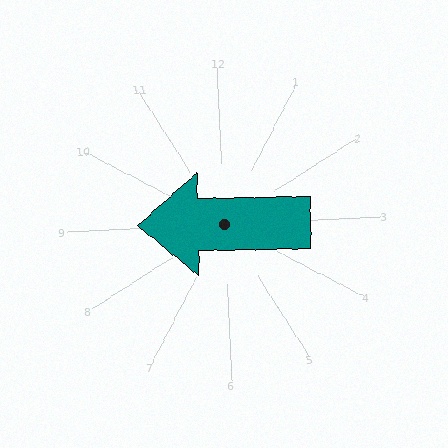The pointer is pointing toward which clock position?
Roughly 9 o'clock.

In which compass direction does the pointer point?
West.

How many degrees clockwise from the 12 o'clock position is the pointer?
Approximately 272 degrees.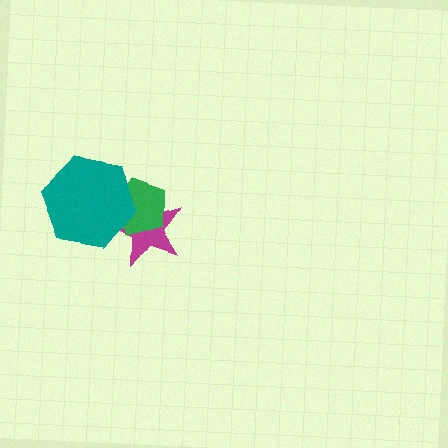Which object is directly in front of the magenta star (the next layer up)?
The green pentagon is directly in front of the magenta star.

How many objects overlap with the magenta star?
2 objects overlap with the magenta star.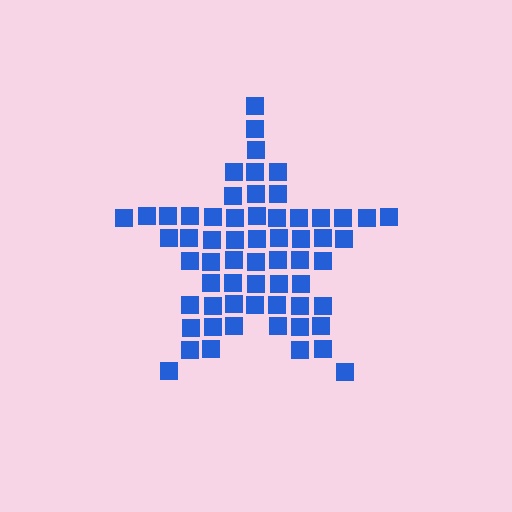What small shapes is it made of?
It is made of small squares.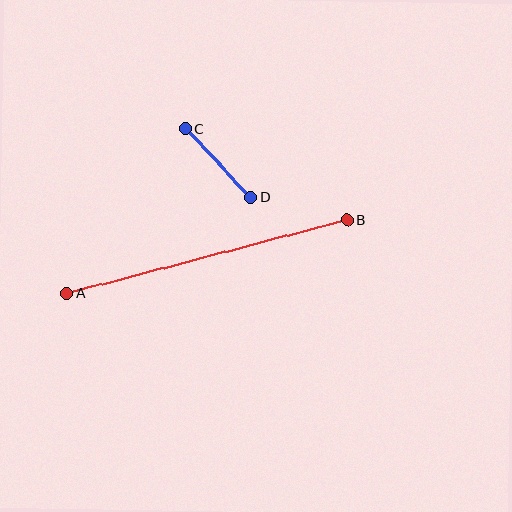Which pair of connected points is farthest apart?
Points A and B are farthest apart.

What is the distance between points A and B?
The distance is approximately 289 pixels.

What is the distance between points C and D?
The distance is approximately 95 pixels.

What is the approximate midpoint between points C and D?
The midpoint is at approximately (218, 163) pixels.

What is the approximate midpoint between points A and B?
The midpoint is at approximately (207, 256) pixels.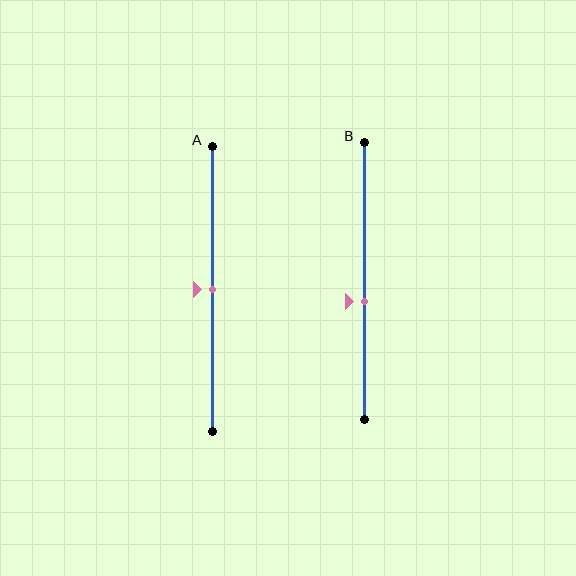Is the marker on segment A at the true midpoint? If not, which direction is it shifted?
Yes, the marker on segment A is at the true midpoint.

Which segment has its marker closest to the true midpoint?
Segment A has its marker closest to the true midpoint.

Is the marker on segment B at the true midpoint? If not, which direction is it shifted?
No, the marker on segment B is shifted downward by about 7% of the segment length.